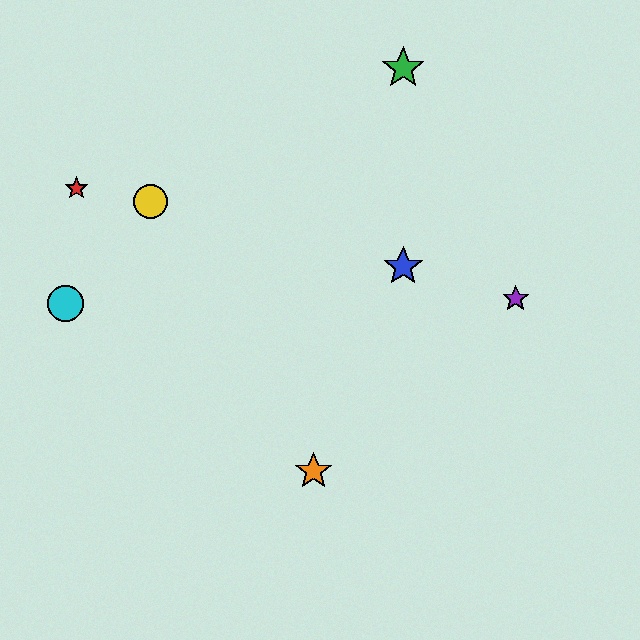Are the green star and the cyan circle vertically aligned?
No, the green star is at x≈403 and the cyan circle is at x≈66.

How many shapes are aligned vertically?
2 shapes (the blue star, the green star) are aligned vertically.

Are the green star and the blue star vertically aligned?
Yes, both are at x≈403.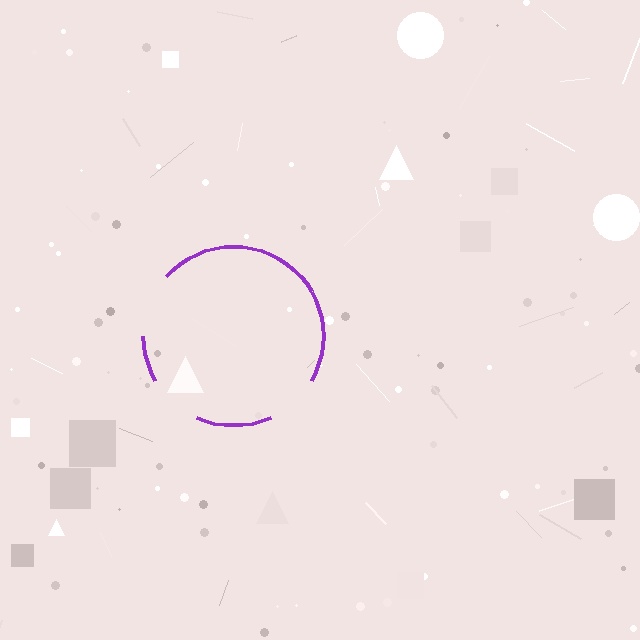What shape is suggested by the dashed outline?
The dashed outline suggests a circle.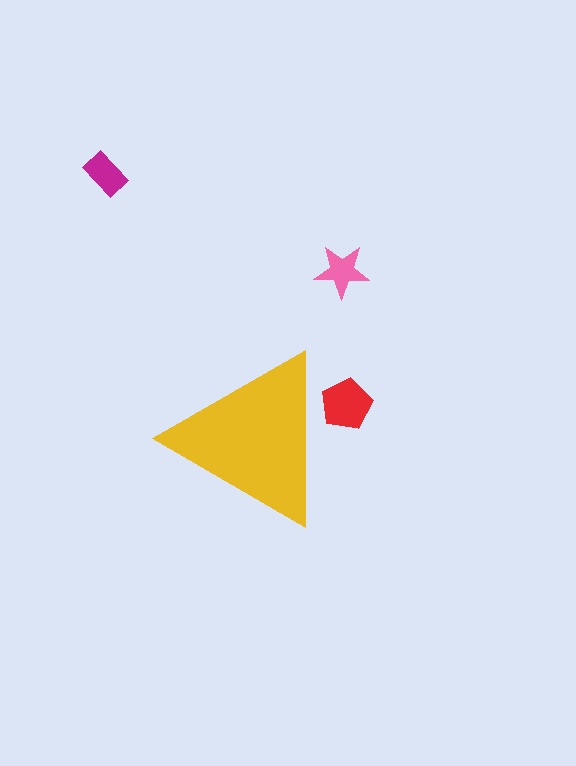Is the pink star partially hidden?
No, the pink star is fully visible.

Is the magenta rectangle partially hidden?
No, the magenta rectangle is fully visible.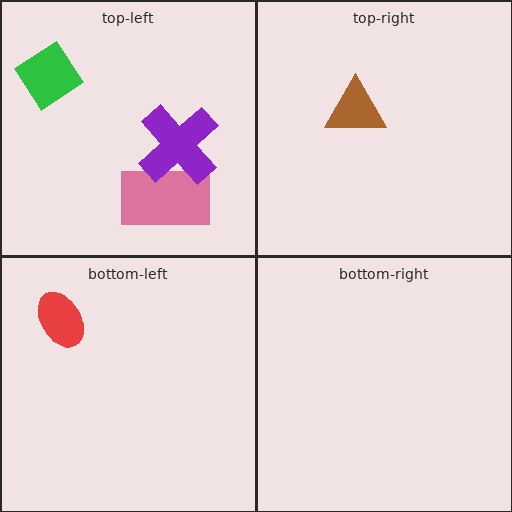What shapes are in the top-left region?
The pink rectangle, the purple cross, the green diamond.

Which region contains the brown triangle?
The top-right region.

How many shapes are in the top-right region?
1.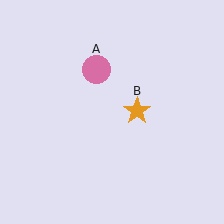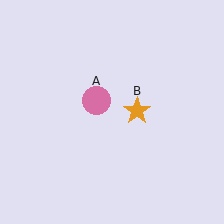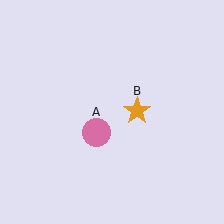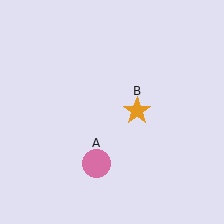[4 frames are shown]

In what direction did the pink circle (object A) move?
The pink circle (object A) moved down.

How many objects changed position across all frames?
1 object changed position: pink circle (object A).